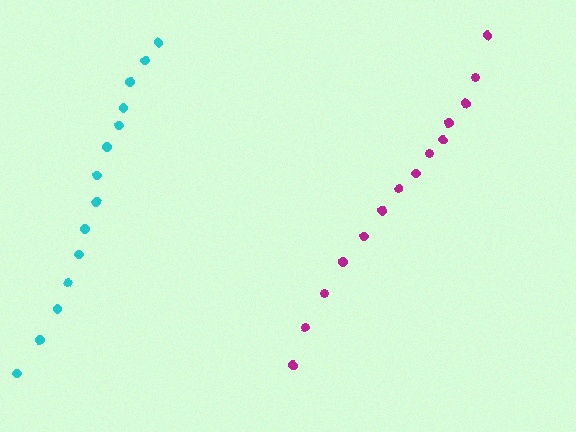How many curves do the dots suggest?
There are 2 distinct paths.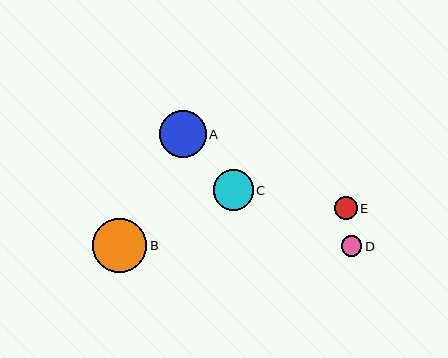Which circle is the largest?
Circle B is the largest with a size of approximately 55 pixels.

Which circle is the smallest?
Circle D is the smallest with a size of approximately 20 pixels.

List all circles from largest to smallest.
From largest to smallest: B, A, C, E, D.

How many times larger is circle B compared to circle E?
Circle B is approximately 2.4 times the size of circle E.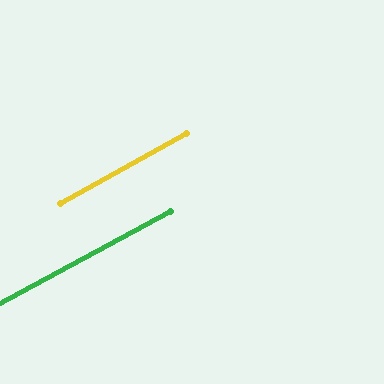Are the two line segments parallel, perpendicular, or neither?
Parallel — their directions differ by only 1.0°.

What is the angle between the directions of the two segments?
Approximately 1 degree.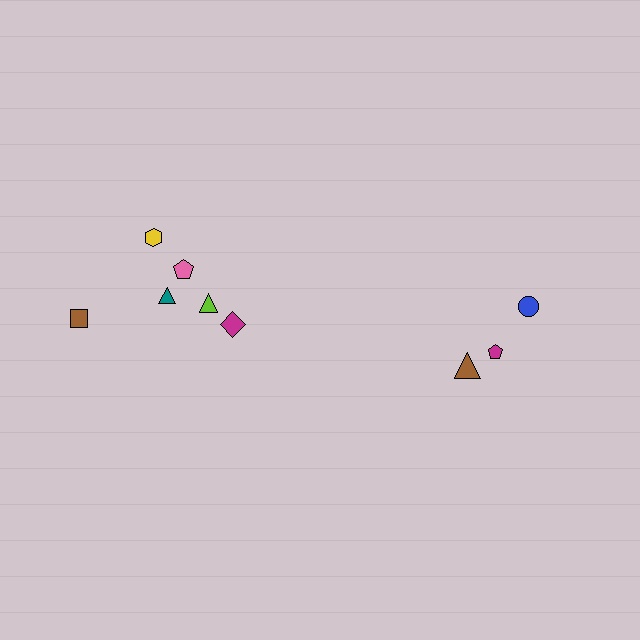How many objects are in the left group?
There are 6 objects.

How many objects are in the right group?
There are 3 objects.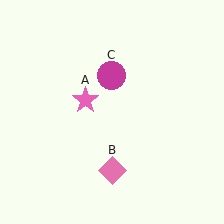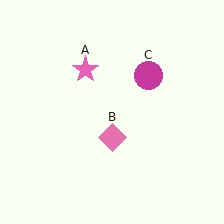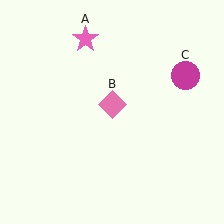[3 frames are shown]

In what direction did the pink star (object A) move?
The pink star (object A) moved up.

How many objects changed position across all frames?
3 objects changed position: pink star (object A), pink diamond (object B), magenta circle (object C).